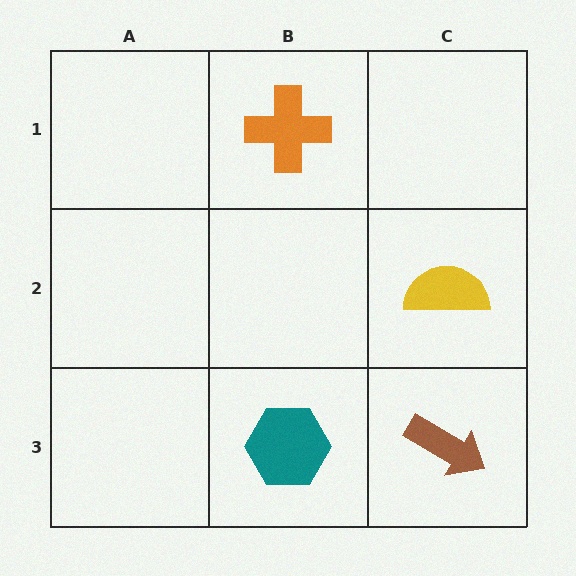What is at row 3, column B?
A teal hexagon.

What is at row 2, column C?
A yellow semicircle.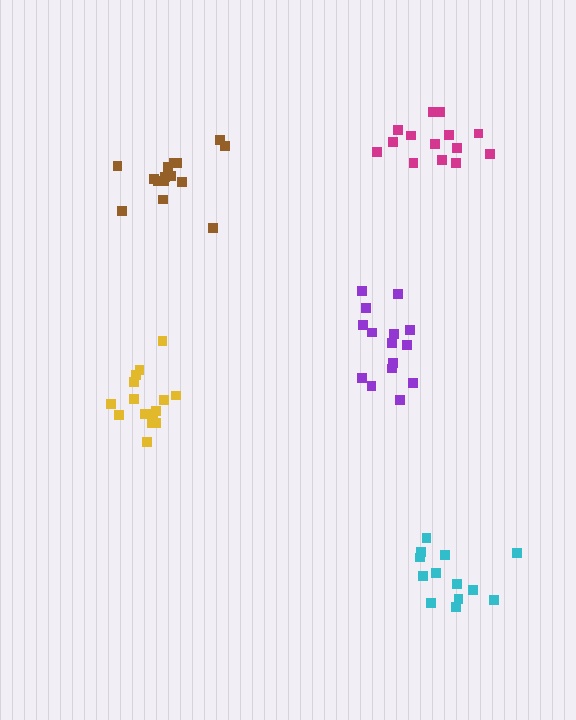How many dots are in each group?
Group 1: 13 dots, Group 2: 15 dots, Group 3: 15 dots, Group 4: 15 dots, Group 5: 14 dots (72 total).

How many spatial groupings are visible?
There are 5 spatial groupings.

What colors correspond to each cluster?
The clusters are colored: cyan, brown, yellow, purple, magenta.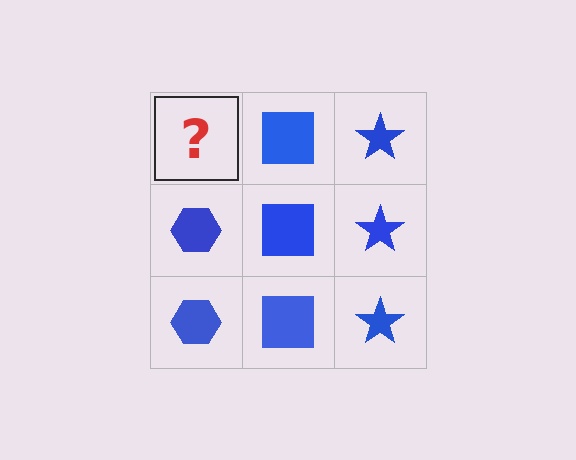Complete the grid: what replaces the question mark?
The question mark should be replaced with a blue hexagon.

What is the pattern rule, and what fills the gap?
The rule is that each column has a consistent shape. The gap should be filled with a blue hexagon.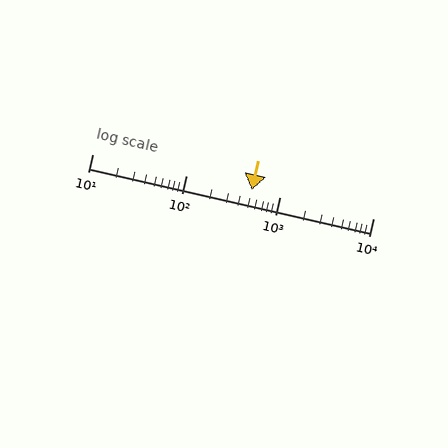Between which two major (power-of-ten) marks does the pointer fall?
The pointer is between 100 and 1000.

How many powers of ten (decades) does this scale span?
The scale spans 3 decades, from 10 to 10000.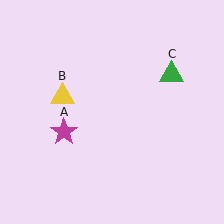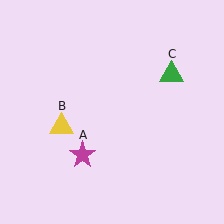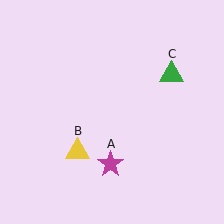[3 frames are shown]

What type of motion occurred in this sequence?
The magenta star (object A), yellow triangle (object B) rotated counterclockwise around the center of the scene.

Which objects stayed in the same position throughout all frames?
Green triangle (object C) remained stationary.